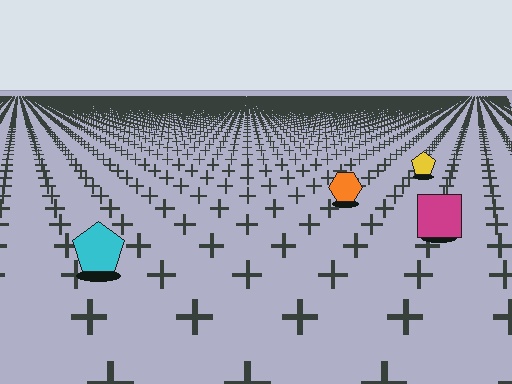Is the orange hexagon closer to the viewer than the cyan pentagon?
No. The cyan pentagon is closer — you can tell from the texture gradient: the ground texture is coarser near it.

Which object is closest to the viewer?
The cyan pentagon is closest. The texture marks near it are larger and more spread out.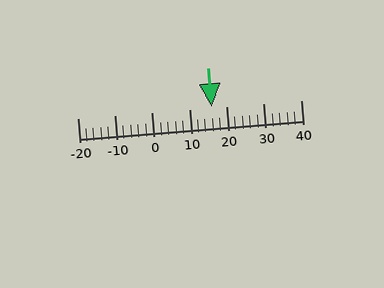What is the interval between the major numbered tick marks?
The major tick marks are spaced 10 units apart.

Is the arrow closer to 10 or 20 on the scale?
The arrow is closer to 20.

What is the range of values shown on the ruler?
The ruler shows values from -20 to 40.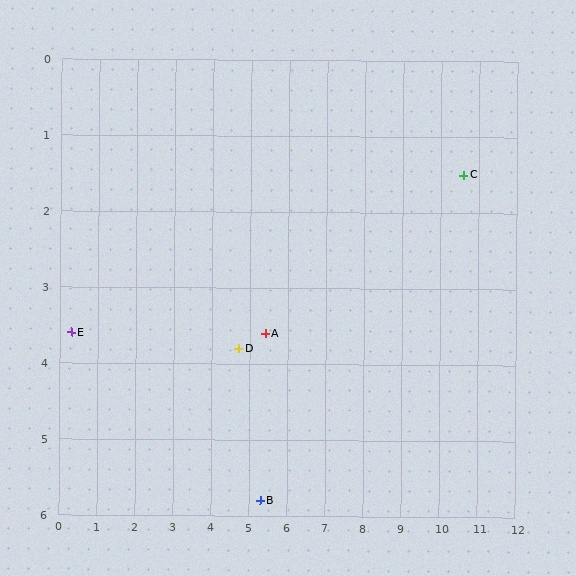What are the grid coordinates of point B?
Point B is at approximately (5.3, 5.8).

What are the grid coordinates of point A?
Point A is at approximately (5.4, 3.6).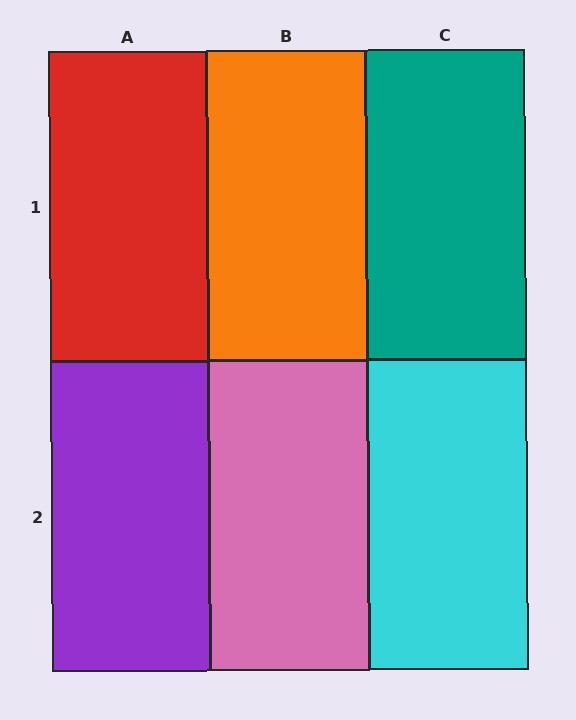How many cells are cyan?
1 cell is cyan.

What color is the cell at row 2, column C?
Cyan.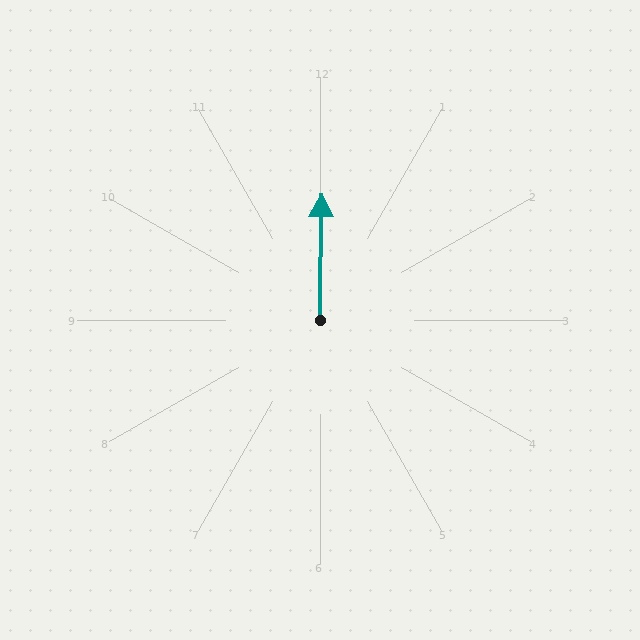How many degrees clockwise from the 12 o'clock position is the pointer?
Approximately 1 degrees.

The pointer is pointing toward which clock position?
Roughly 12 o'clock.